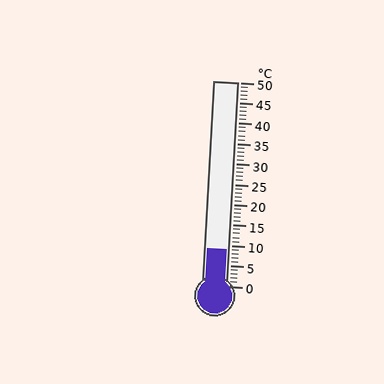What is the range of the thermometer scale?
The thermometer scale ranges from 0°C to 50°C.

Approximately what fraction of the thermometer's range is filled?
The thermometer is filled to approximately 20% of its range.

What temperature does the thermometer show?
The thermometer shows approximately 9°C.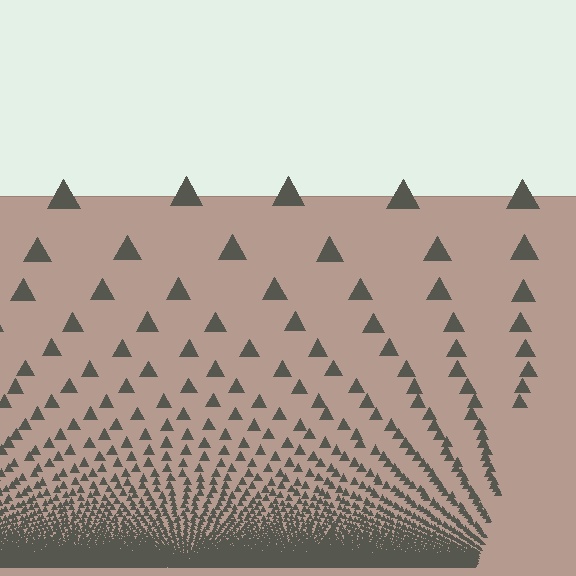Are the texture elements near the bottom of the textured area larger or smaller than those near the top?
Smaller. The gradient is inverted — elements near the bottom are smaller and denser.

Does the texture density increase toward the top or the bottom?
Density increases toward the bottom.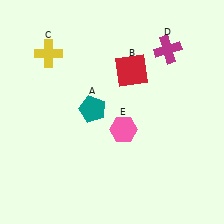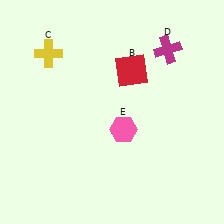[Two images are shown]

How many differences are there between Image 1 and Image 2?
There is 1 difference between the two images.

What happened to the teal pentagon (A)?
The teal pentagon (A) was removed in Image 2. It was in the top-left area of Image 1.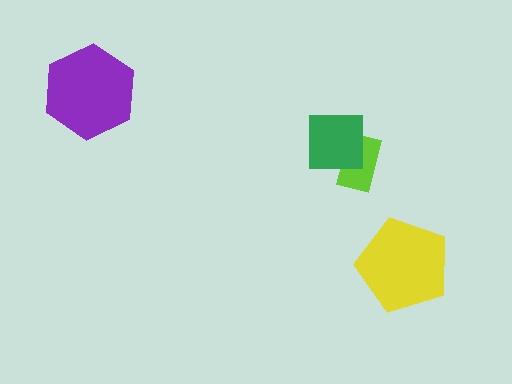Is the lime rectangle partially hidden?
Yes, it is partially covered by another shape.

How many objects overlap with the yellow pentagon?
0 objects overlap with the yellow pentagon.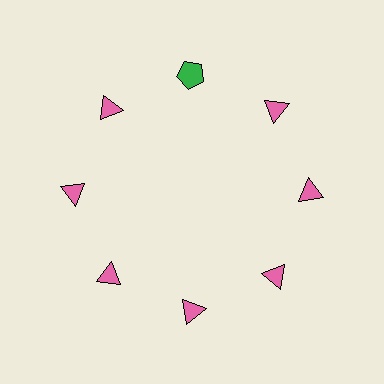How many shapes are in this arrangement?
There are 8 shapes arranged in a ring pattern.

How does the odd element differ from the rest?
It differs in both color (green instead of pink) and shape (pentagon instead of triangle).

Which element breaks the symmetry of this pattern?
The green pentagon at roughly the 12 o'clock position breaks the symmetry. All other shapes are pink triangles.